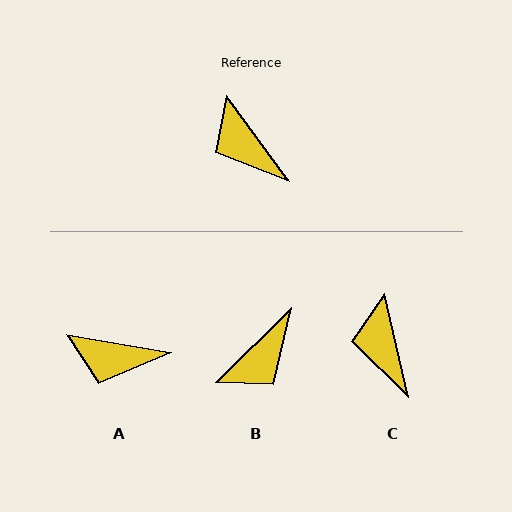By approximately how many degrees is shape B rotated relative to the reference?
Approximately 98 degrees counter-clockwise.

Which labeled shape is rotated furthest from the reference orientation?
B, about 98 degrees away.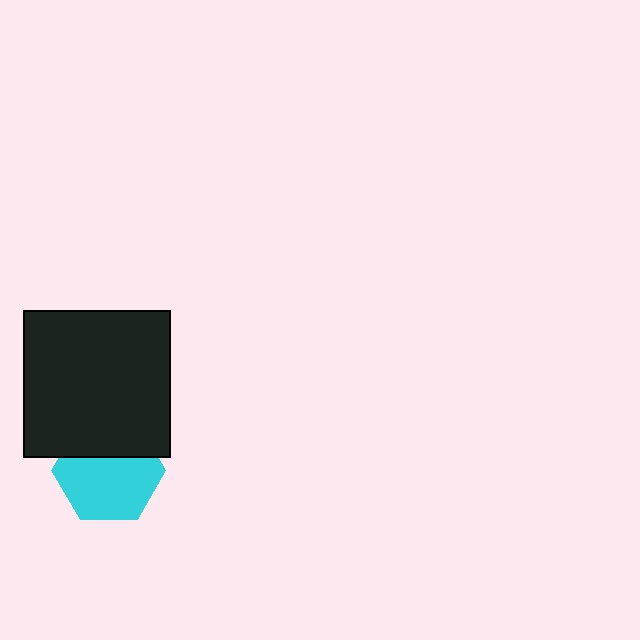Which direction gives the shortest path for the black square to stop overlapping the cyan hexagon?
Moving up gives the shortest separation.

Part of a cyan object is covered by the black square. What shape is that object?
It is a hexagon.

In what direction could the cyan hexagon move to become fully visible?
The cyan hexagon could move down. That would shift it out from behind the black square entirely.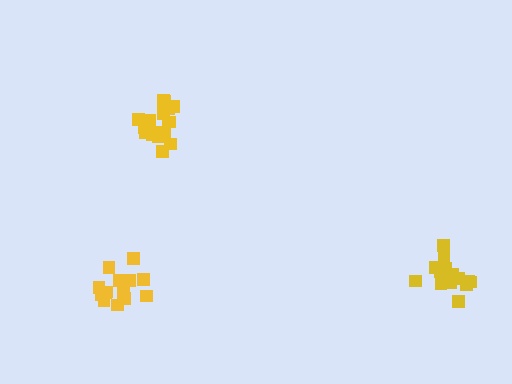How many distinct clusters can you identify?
There are 3 distinct clusters.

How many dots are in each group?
Group 1: 14 dots, Group 2: 14 dots, Group 3: 19 dots (47 total).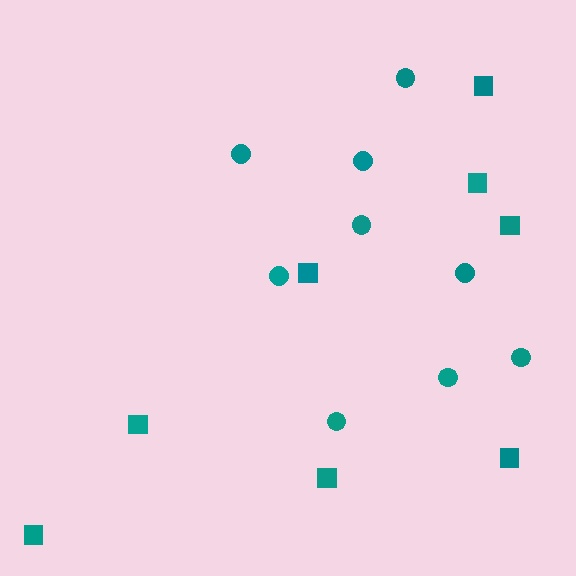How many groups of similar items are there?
There are 2 groups: one group of squares (8) and one group of circles (9).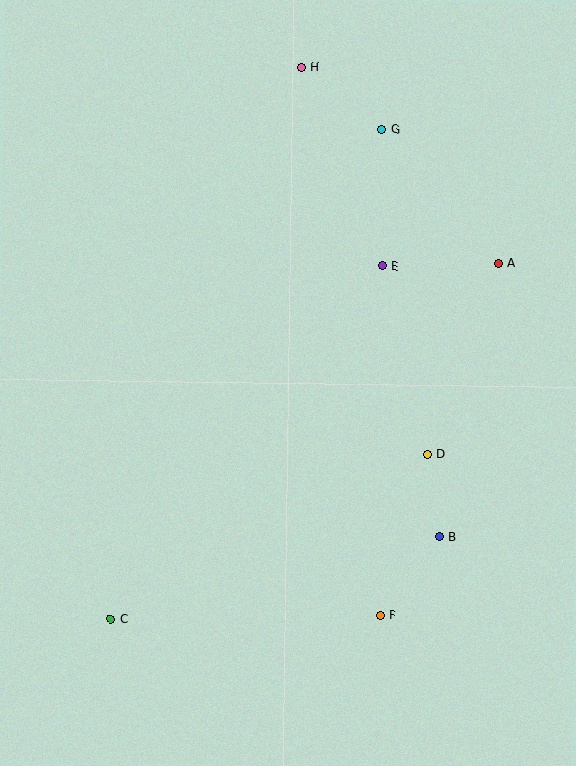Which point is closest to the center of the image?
Point E at (382, 266) is closest to the center.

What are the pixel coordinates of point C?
Point C is at (110, 619).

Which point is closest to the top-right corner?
Point G is closest to the top-right corner.